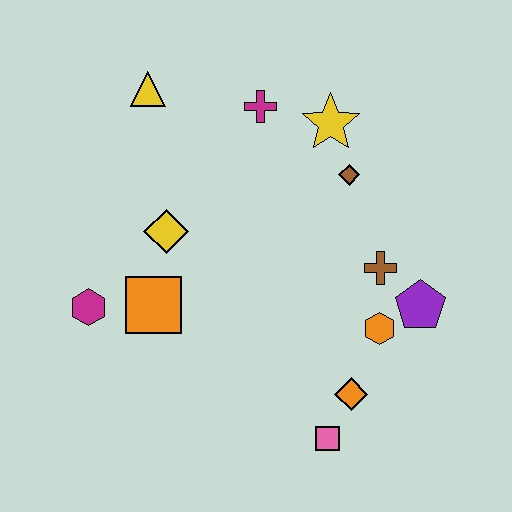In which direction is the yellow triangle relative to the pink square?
The yellow triangle is above the pink square.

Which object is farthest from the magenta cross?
The pink square is farthest from the magenta cross.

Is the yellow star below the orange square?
No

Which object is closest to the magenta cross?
The yellow star is closest to the magenta cross.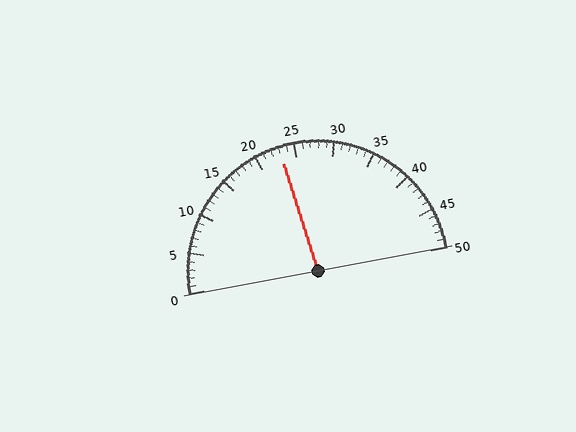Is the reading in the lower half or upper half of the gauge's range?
The reading is in the lower half of the range (0 to 50).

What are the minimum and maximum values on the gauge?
The gauge ranges from 0 to 50.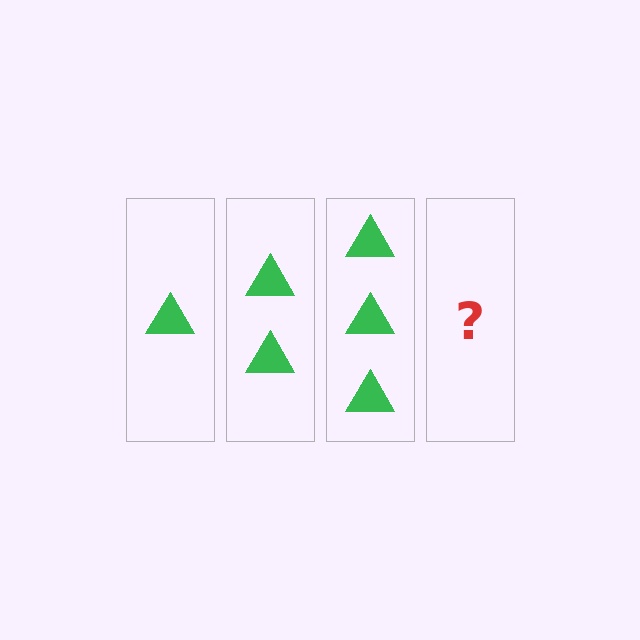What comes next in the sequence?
The next element should be 4 triangles.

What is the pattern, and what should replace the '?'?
The pattern is that each step adds one more triangle. The '?' should be 4 triangles.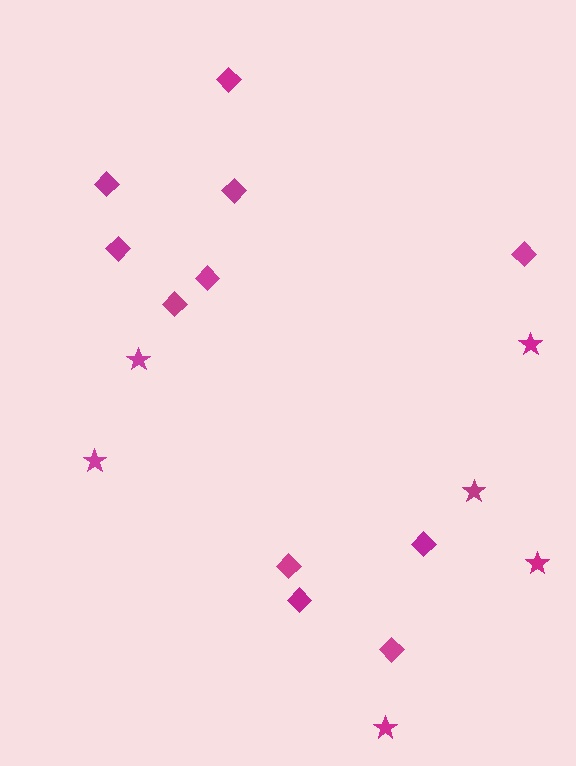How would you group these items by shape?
There are 2 groups: one group of stars (6) and one group of diamonds (11).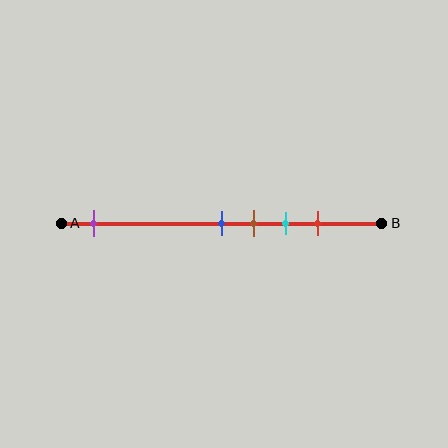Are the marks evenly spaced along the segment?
No, the marks are not evenly spaced.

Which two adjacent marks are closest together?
The blue and brown marks are the closest adjacent pair.